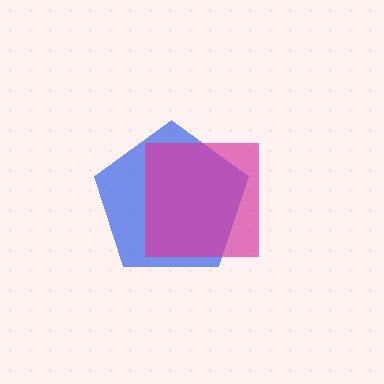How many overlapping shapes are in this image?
There are 2 overlapping shapes in the image.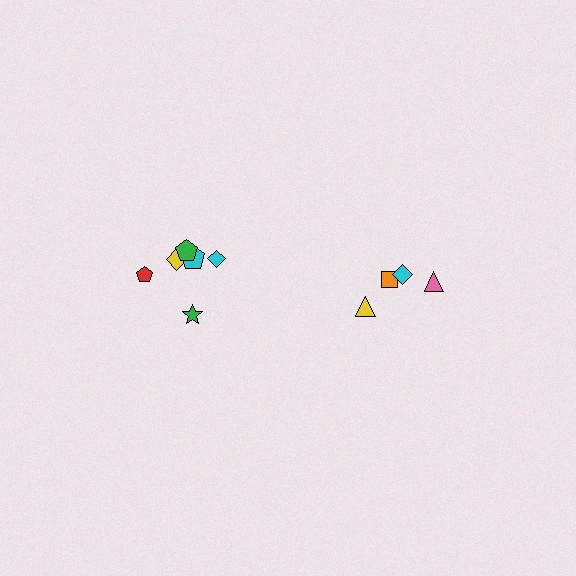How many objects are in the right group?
There are 4 objects.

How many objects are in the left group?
There are 6 objects.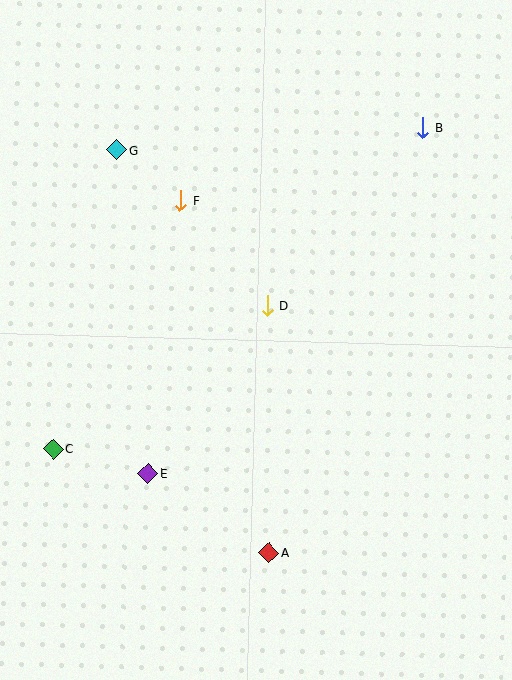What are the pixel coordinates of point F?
Point F is at (181, 201).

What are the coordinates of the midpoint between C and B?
The midpoint between C and B is at (238, 288).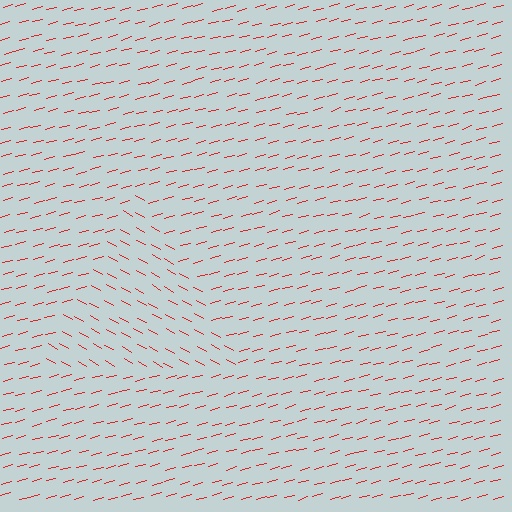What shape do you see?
I see a triangle.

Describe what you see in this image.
The image is filled with small red line segments. A triangle region in the image has lines oriented differently from the surrounding lines, creating a visible texture boundary.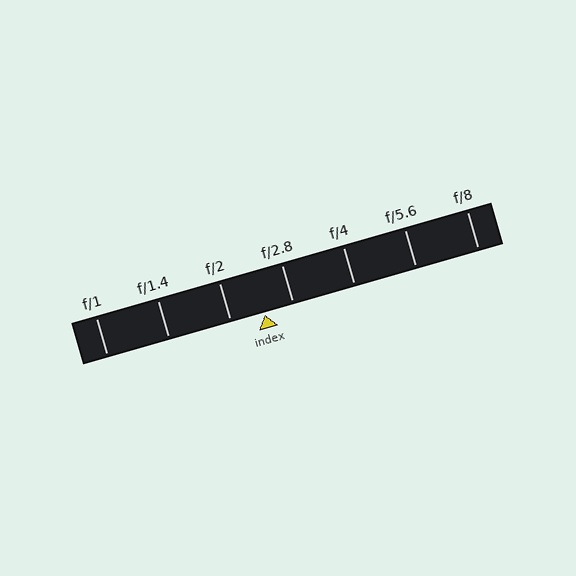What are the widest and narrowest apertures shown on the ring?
The widest aperture shown is f/1 and the narrowest is f/8.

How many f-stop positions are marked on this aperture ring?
There are 7 f-stop positions marked.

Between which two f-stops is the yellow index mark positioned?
The index mark is between f/2 and f/2.8.